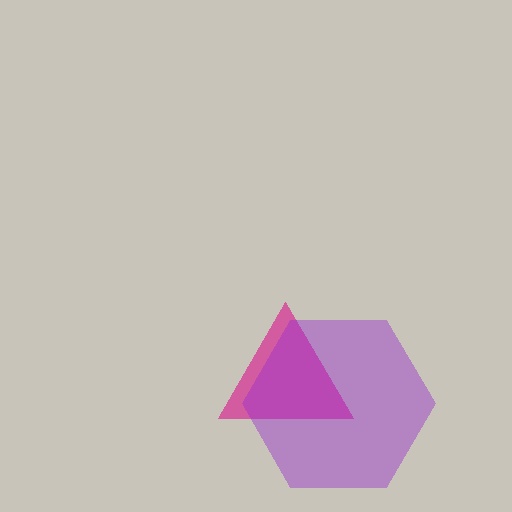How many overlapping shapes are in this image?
There are 2 overlapping shapes in the image.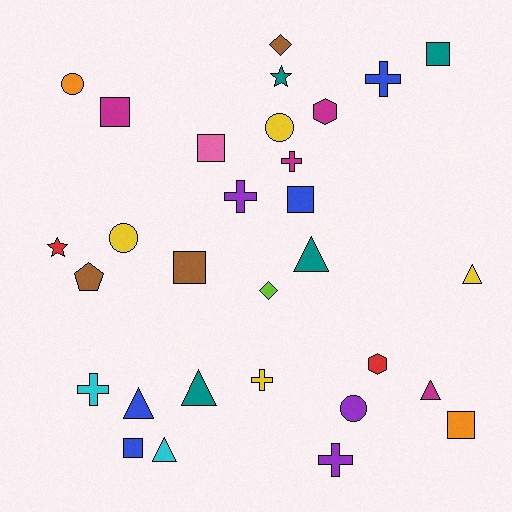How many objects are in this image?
There are 30 objects.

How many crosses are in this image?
There are 6 crosses.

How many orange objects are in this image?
There are 2 orange objects.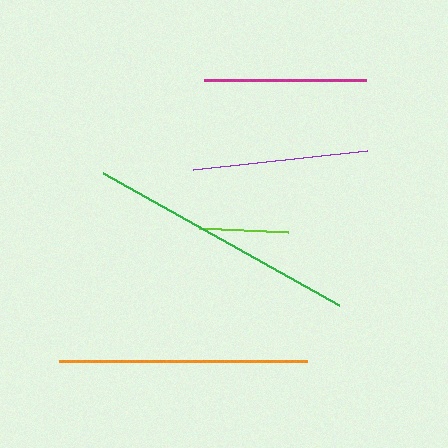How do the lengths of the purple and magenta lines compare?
The purple and magenta lines are approximately the same length.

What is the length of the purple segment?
The purple segment is approximately 175 pixels long.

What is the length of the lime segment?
The lime segment is approximately 90 pixels long.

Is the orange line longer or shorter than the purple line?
The orange line is longer than the purple line.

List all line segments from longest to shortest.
From longest to shortest: green, orange, purple, magenta, lime.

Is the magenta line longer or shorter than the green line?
The green line is longer than the magenta line.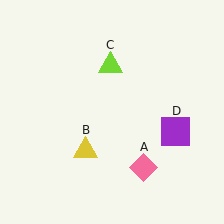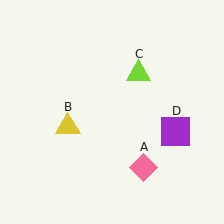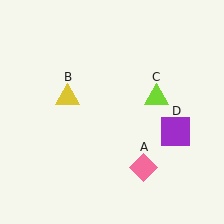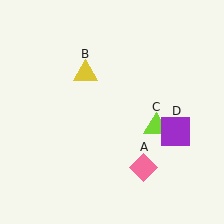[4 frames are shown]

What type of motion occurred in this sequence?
The yellow triangle (object B), lime triangle (object C) rotated clockwise around the center of the scene.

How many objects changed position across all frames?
2 objects changed position: yellow triangle (object B), lime triangle (object C).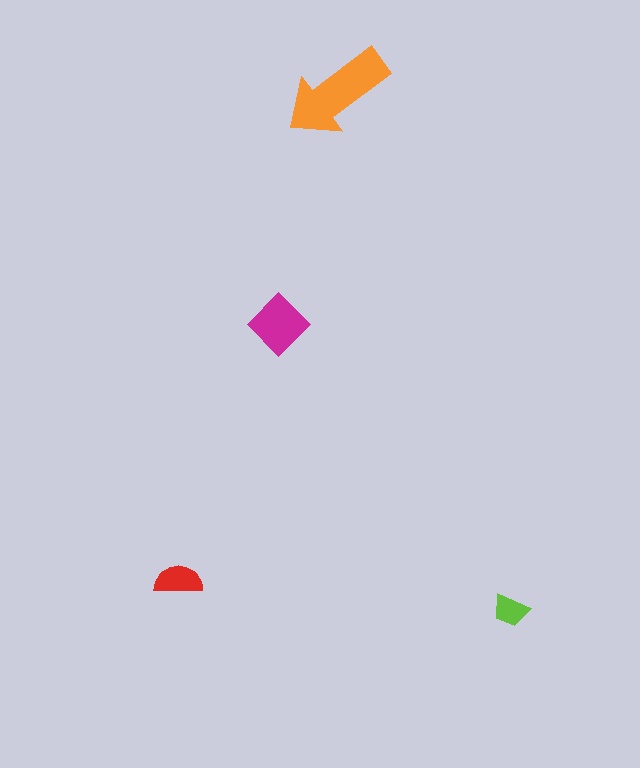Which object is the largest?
The orange arrow.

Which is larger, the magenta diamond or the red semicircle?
The magenta diamond.